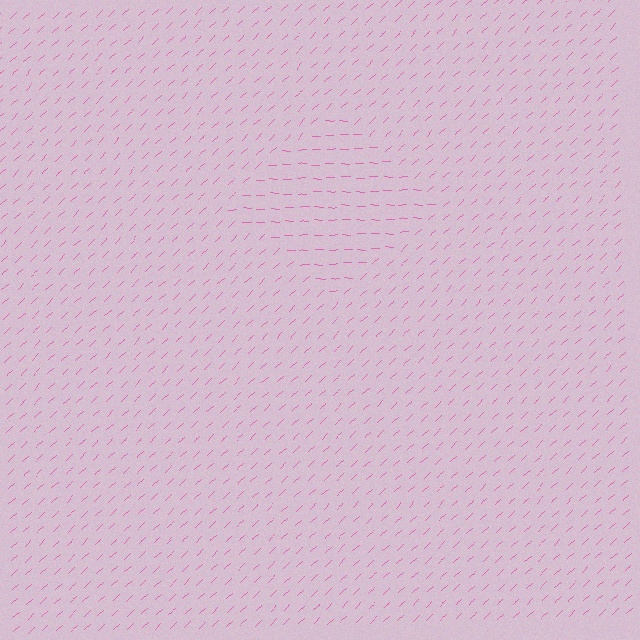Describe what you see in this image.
The image is filled with small pink line segments. A diamond region in the image has lines oriented differently from the surrounding lines, creating a visible texture boundary.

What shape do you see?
I see a diamond.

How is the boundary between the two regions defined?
The boundary is defined purely by a change in line orientation (approximately 45 degrees difference). All lines are the same color and thickness.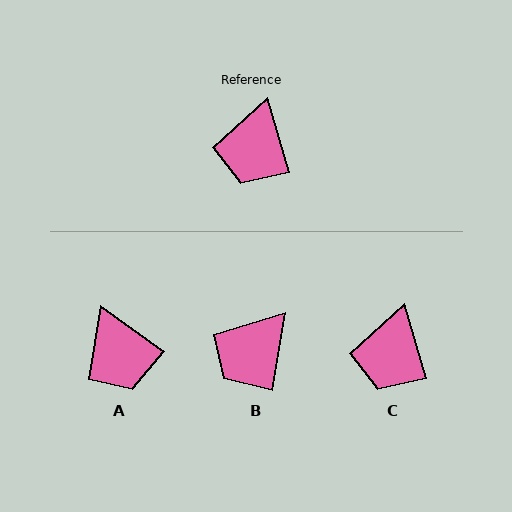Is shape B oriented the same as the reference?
No, it is off by about 26 degrees.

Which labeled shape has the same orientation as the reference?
C.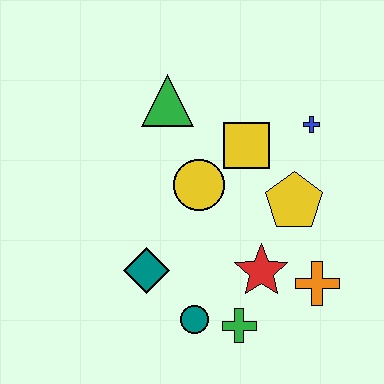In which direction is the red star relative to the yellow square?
The red star is below the yellow square.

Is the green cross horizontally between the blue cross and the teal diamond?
Yes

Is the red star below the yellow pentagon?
Yes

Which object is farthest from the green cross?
The green triangle is farthest from the green cross.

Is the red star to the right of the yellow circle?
Yes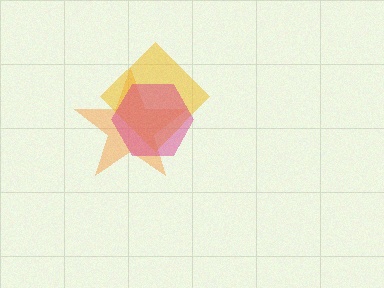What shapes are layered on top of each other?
The layered shapes are: an orange star, a yellow diamond, a magenta hexagon.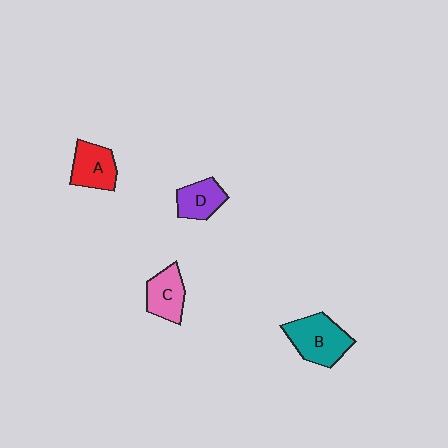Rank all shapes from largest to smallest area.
From largest to smallest: B (teal), A (red), C (pink), D (purple).